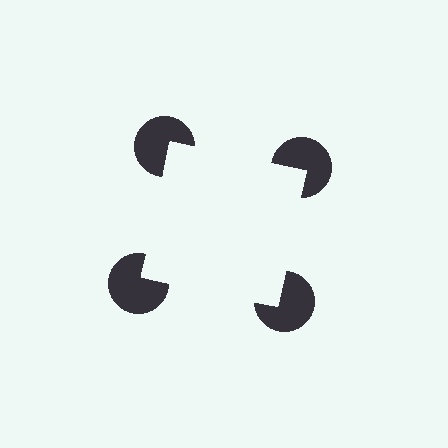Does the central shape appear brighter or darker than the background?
It typically appears slightly brighter than the background, even though no actual brightness change is drawn.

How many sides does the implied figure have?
4 sides.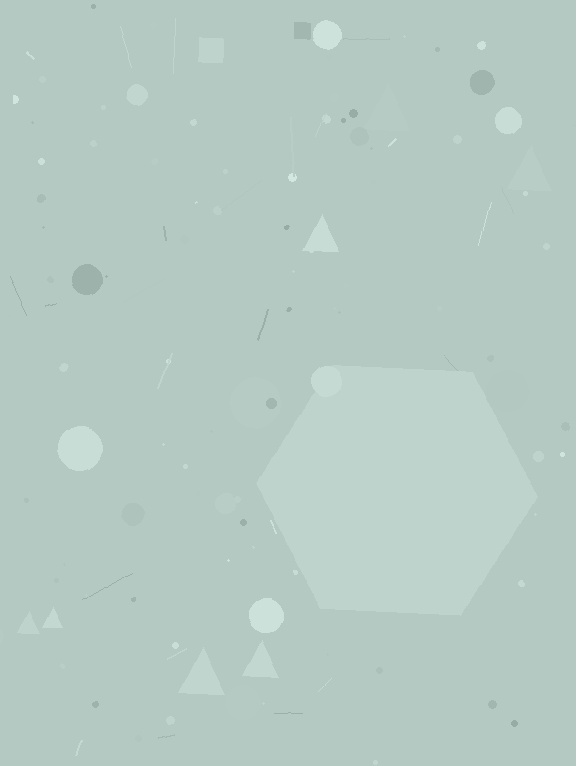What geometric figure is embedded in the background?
A hexagon is embedded in the background.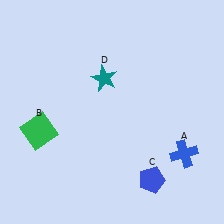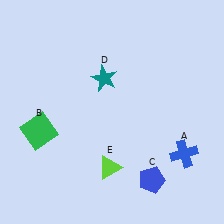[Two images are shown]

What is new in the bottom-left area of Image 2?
A lime triangle (E) was added in the bottom-left area of Image 2.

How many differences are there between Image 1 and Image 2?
There is 1 difference between the two images.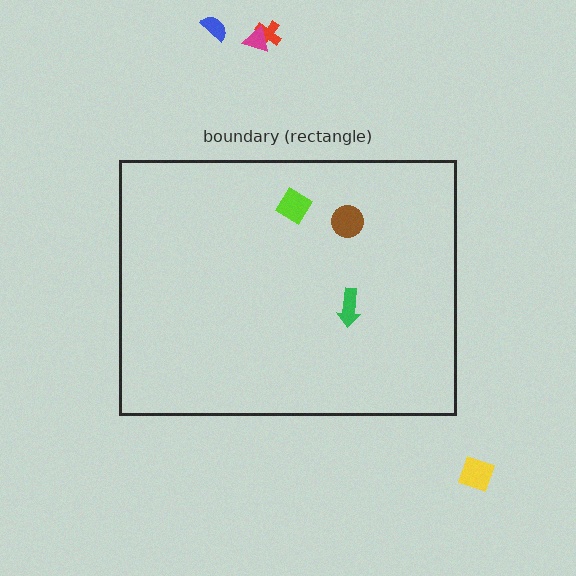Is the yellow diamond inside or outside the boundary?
Outside.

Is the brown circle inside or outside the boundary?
Inside.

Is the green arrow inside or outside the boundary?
Inside.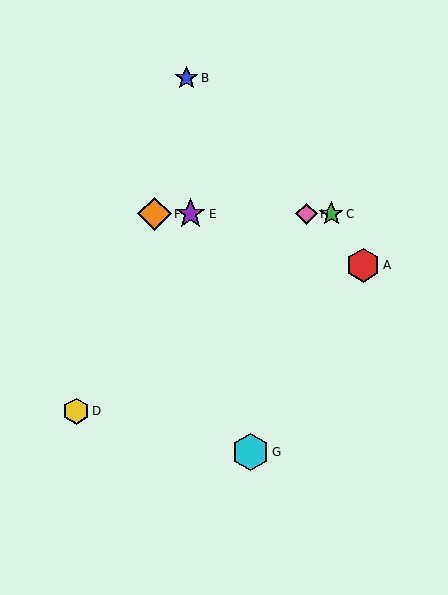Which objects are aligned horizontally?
Objects C, E, F, H are aligned horizontally.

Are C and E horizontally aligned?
Yes, both are at y≈214.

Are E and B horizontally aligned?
No, E is at y≈214 and B is at y≈78.